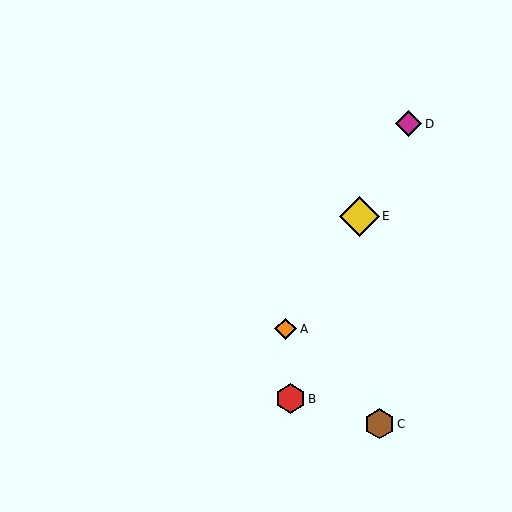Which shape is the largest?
The yellow diamond (labeled E) is the largest.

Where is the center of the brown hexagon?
The center of the brown hexagon is at (379, 424).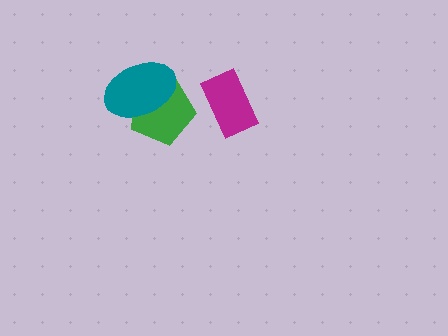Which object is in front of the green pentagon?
The teal ellipse is in front of the green pentagon.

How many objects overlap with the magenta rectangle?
0 objects overlap with the magenta rectangle.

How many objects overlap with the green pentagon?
1 object overlaps with the green pentagon.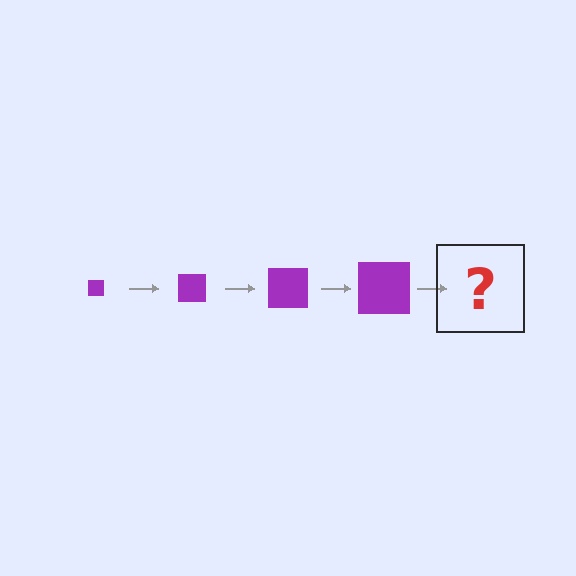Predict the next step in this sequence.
The next step is a purple square, larger than the previous one.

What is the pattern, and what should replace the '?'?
The pattern is that the square gets progressively larger each step. The '?' should be a purple square, larger than the previous one.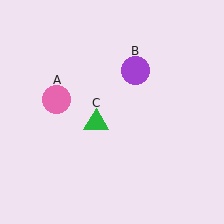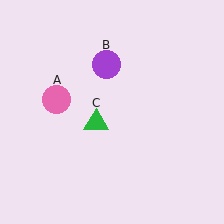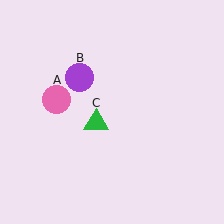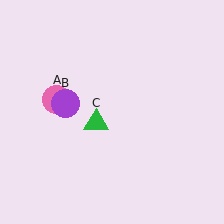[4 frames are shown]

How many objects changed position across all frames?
1 object changed position: purple circle (object B).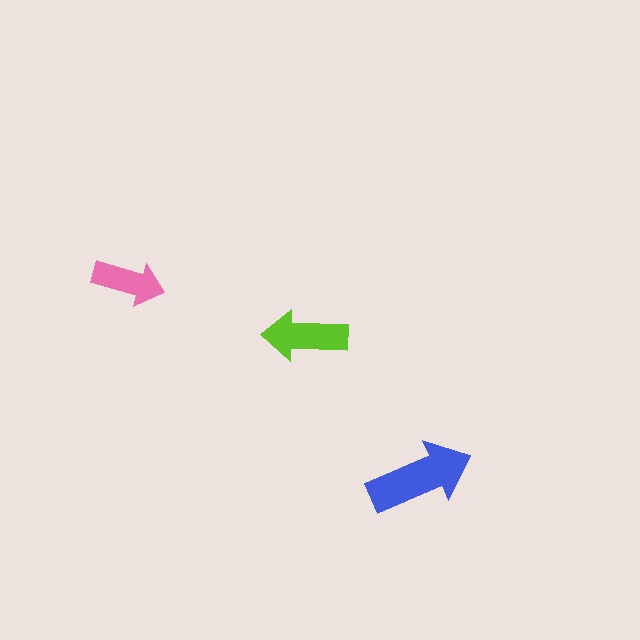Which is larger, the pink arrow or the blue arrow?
The blue one.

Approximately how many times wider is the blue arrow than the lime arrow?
About 1.5 times wider.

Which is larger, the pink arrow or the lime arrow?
The lime one.